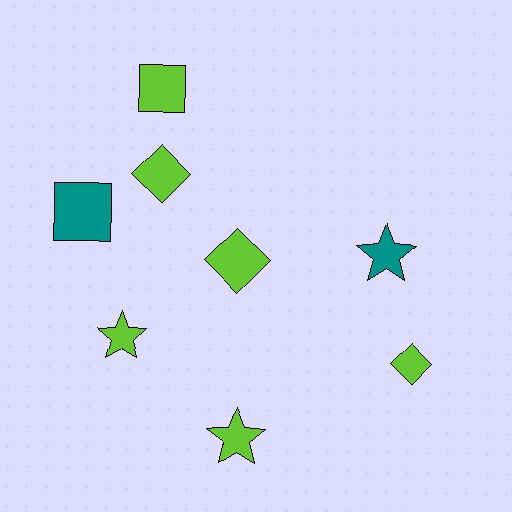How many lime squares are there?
There is 1 lime square.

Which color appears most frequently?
Lime, with 6 objects.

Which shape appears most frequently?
Star, with 3 objects.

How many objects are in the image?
There are 8 objects.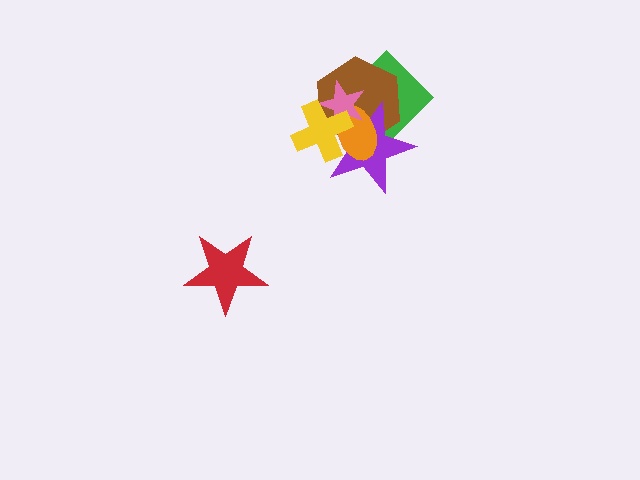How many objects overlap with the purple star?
5 objects overlap with the purple star.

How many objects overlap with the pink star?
5 objects overlap with the pink star.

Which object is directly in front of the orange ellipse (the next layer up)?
The pink star is directly in front of the orange ellipse.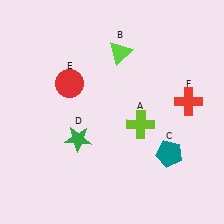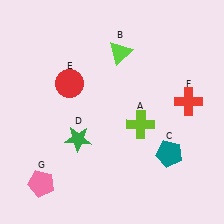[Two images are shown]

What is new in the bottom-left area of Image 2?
A pink pentagon (G) was added in the bottom-left area of Image 2.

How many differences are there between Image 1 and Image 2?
There is 1 difference between the two images.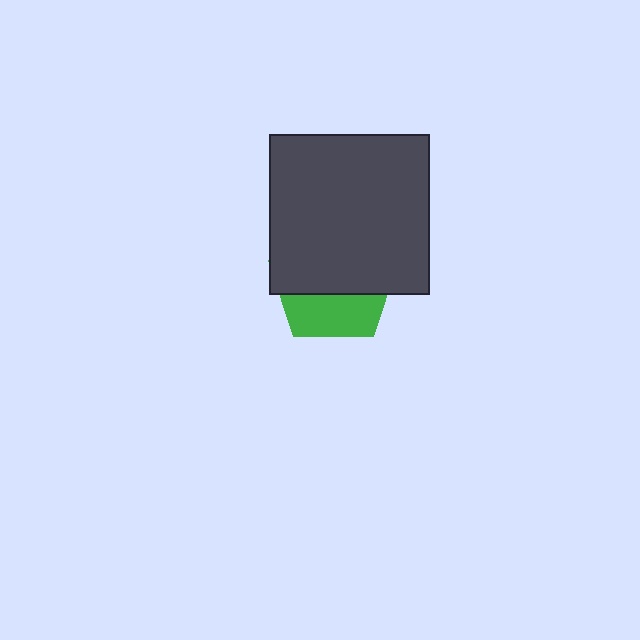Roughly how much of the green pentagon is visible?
A small part of it is visible (roughly 35%).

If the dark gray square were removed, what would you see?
You would see the complete green pentagon.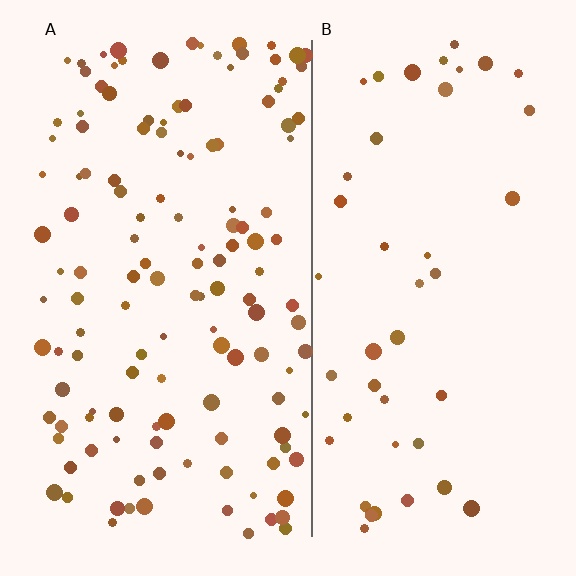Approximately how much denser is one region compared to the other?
Approximately 2.9× — region A over region B.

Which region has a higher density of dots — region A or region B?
A (the left).